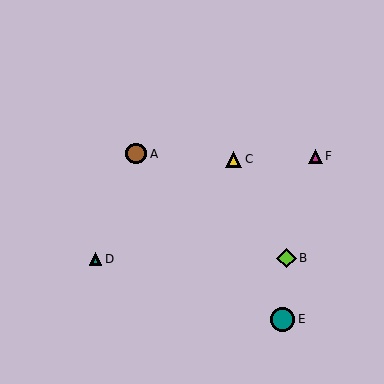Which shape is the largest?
The teal circle (labeled E) is the largest.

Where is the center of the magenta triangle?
The center of the magenta triangle is at (316, 156).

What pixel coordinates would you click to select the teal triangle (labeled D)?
Click at (96, 259) to select the teal triangle D.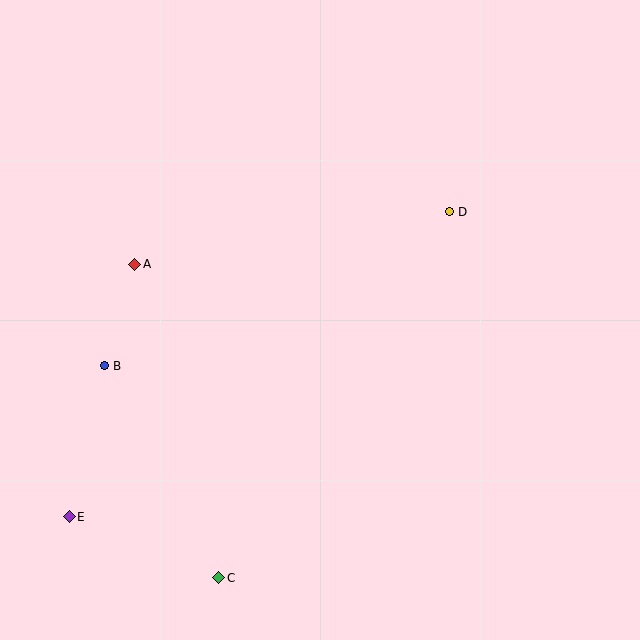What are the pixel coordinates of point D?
Point D is at (450, 212).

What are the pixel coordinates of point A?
Point A is at (135, 264).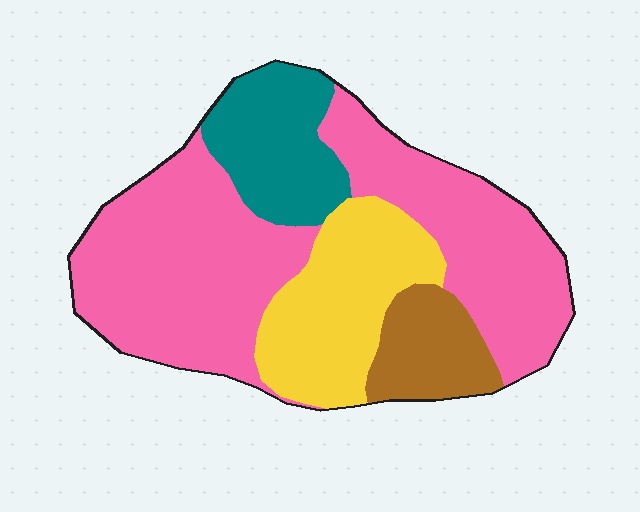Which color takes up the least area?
Brown, at roughly 10%.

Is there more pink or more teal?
Pink.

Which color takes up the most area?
Pink, at roughly 55%.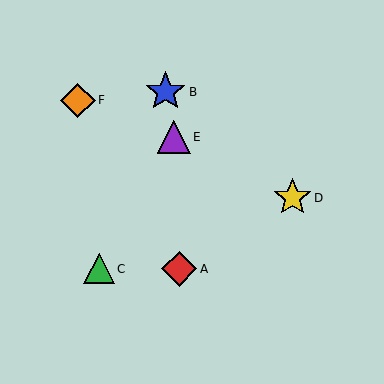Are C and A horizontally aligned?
Yes, both are at y≈269.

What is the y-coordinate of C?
Object C is at y≈269.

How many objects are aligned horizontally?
2 objects (A, C) are aligned horizontally.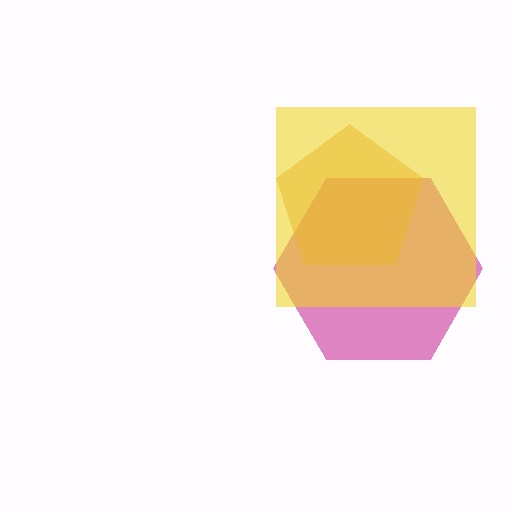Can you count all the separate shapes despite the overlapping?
Yes, there are 3 separate shapes.